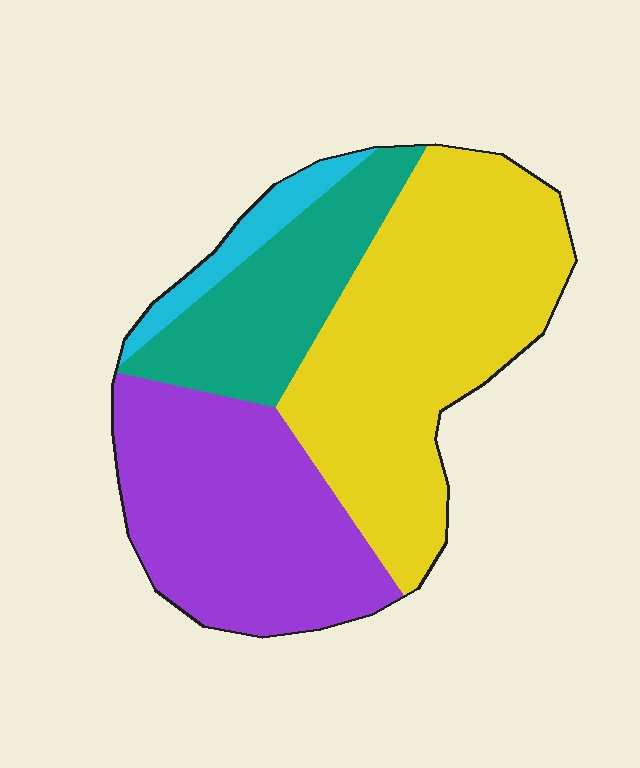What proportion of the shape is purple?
Purple covers around 30% of the shape.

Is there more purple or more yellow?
Yellow.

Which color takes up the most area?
Yellow, at roughly 45%.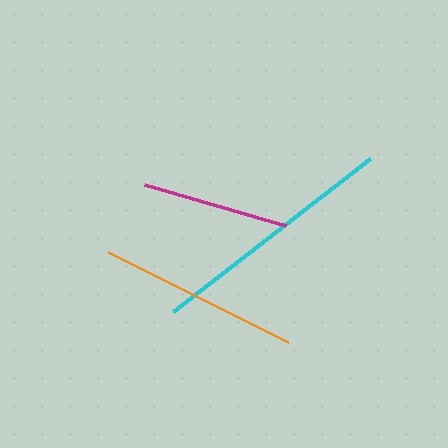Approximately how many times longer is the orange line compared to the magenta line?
The orange line is approximately 1.4 times the length of the magenta line.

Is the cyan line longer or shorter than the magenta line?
The cyan line is longer than the magenta line.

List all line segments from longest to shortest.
From longest to shortest: cyan, orange, magenta.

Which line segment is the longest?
The cyan line is the longest at approximately 249 pixels.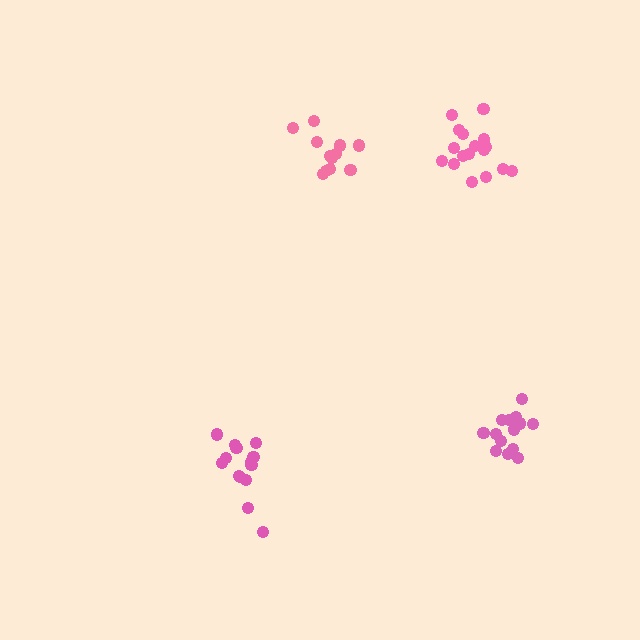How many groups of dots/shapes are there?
There are 4 groups.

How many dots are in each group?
Group 1: 17 dots, Group 2: 14 dots, Group 3: 14 dots, Group 4: 12 dots (57 total).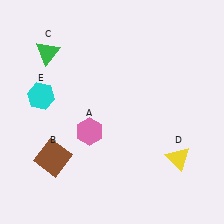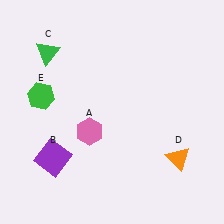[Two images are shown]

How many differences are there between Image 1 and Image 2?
There are 3 differences between the two images.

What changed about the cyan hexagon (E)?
In Image 1, E is cyan. In Image 2, it changed to green.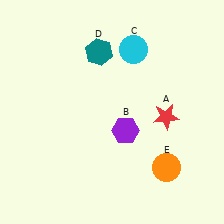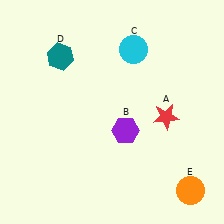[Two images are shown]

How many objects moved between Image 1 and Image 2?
2 objects moved between the two images.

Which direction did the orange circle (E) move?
The orange circle (E) moved right.